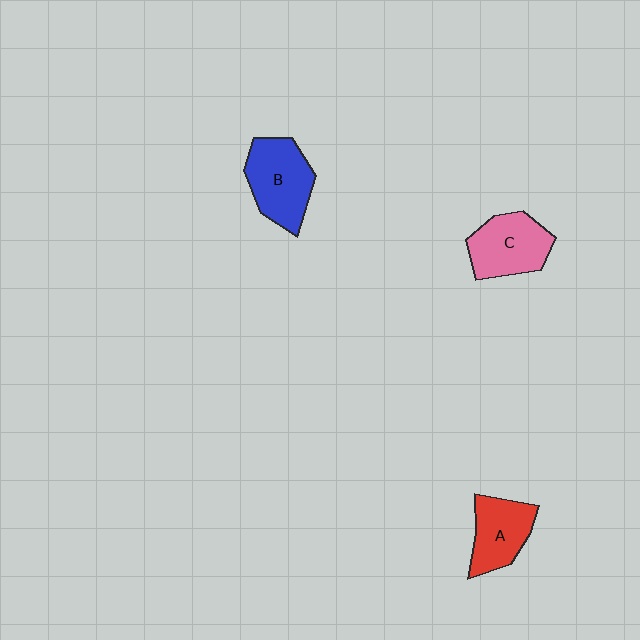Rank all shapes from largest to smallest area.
From largest to smallest: B (blue), C (pink), A (red).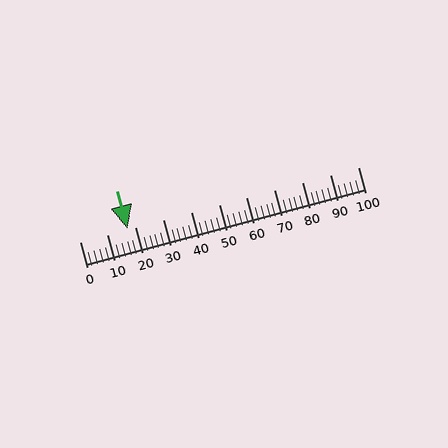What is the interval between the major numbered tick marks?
The major tick marks are spaced 10 units apart.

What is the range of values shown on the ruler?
The ruler shows values from 0 to 100.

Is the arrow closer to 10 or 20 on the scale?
The arrow is closer to 20.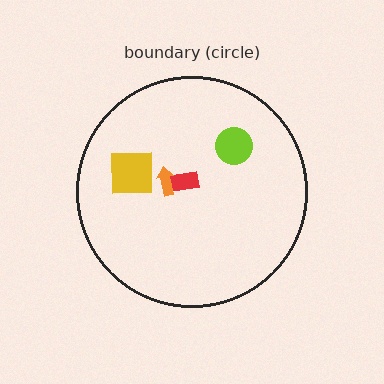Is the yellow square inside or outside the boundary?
Inside.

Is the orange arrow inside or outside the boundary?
Inside.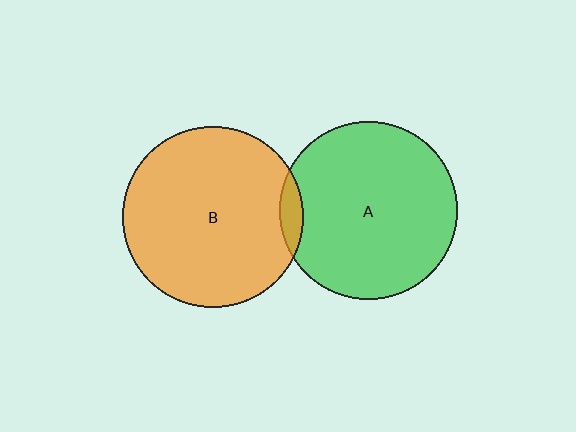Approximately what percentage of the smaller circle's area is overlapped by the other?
Approximately 5%.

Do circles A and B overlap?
Yes.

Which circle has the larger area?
Circle B (orange).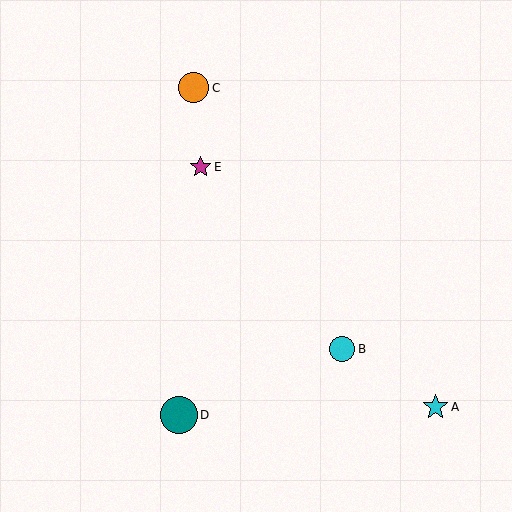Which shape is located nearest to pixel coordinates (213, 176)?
The magenta star (labeled E) at (201, 167) is nearest to that location.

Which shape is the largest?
The teal circle (labeled D) is the largest.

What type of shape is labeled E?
Shape E is a magenta star.